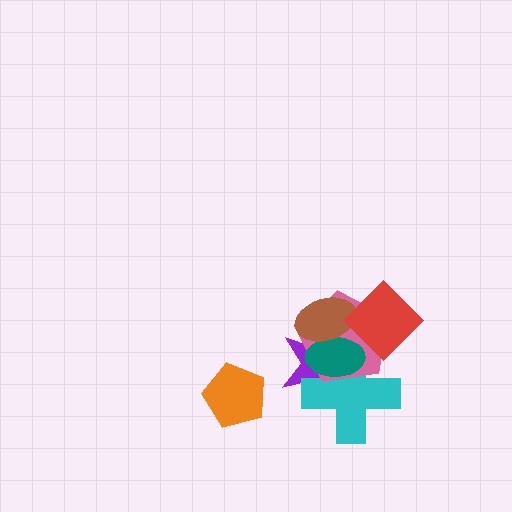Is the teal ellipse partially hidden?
Yes, it is partially covered by another shape.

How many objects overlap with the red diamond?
4 objects overlap with the red diamond.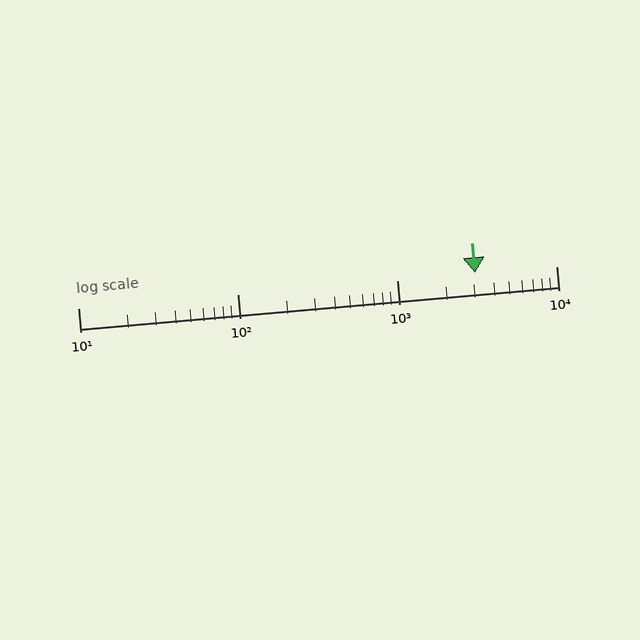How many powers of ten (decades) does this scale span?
The scale spans 3 decades, from 10 to 10000.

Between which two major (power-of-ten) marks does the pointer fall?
The pointer is between 1000 and 10000.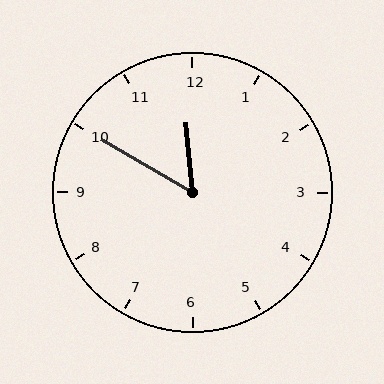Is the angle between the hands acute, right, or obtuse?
It is acute.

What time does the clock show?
11:50.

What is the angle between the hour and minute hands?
Approximately 55 degrees.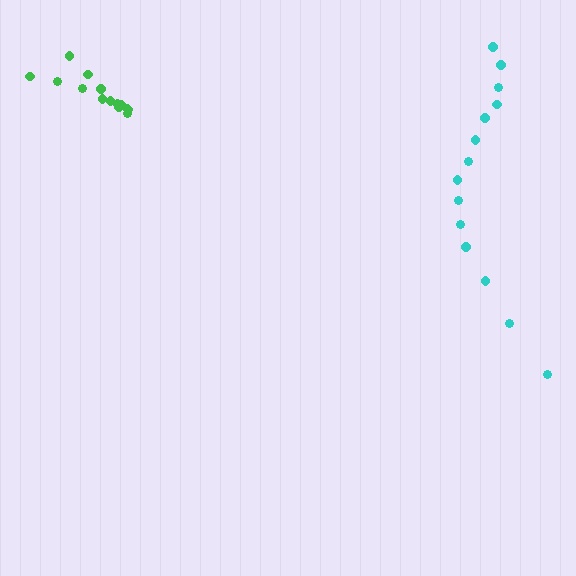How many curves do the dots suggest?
There are 2 distinct paths.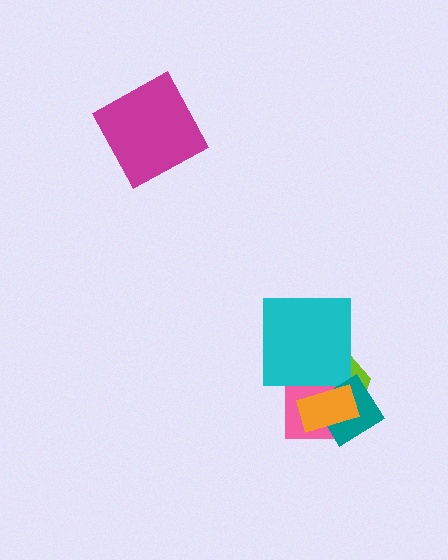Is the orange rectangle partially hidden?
No, no other shape covers it.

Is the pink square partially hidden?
Yes, it is partially covered by another shape.